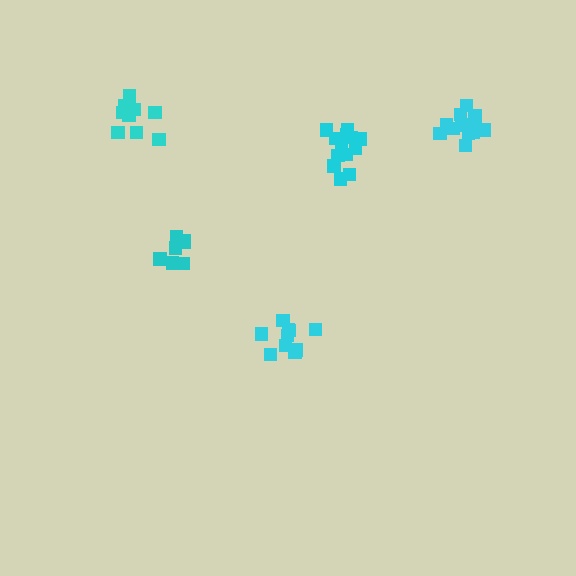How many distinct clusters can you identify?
There are 5 distinct clusters.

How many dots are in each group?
Group 1: 7 dots, Group 2: 12 dots, Group 3: 13 dots, Group 4: 11 dots, Group 5: 9 dots (52 total).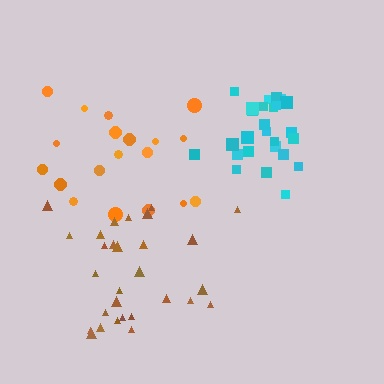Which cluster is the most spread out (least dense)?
Orange.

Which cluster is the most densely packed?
Cyan.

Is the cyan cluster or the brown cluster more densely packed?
Cyan.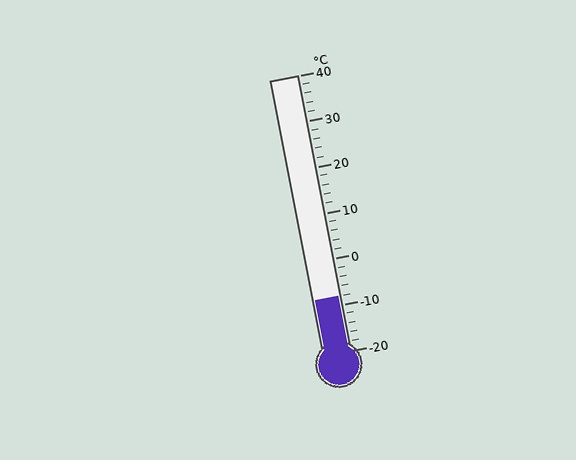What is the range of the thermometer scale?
The thermometer scale ranges from -20°C to 40°C.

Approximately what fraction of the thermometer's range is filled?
The thermometer is filled to approximately 20% of its range.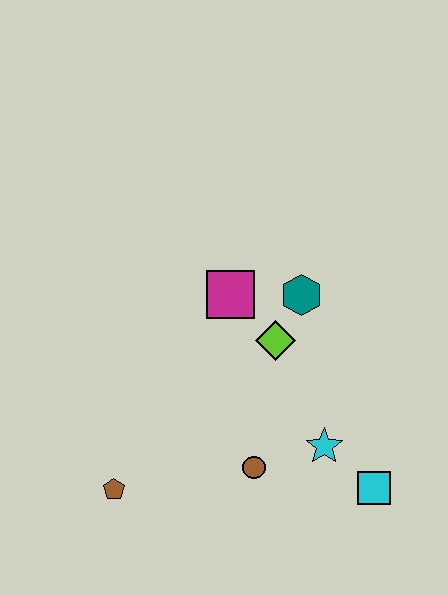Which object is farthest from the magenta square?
The cyan square is farthest from the magenta square.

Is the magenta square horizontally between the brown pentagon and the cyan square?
Yes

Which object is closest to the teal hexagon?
The lime diamond is closest to the teal hexagon.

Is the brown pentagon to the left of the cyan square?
Yes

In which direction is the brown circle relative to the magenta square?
The brown circle is below the magenta square.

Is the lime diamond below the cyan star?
No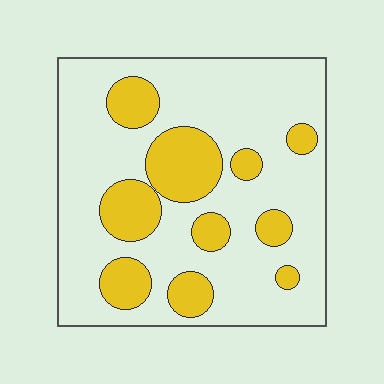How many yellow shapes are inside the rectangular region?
10.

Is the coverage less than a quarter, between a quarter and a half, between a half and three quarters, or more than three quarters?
Between a quarter and a half.